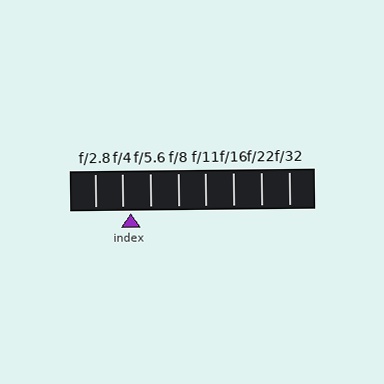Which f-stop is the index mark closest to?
The index mark is closest to f/4.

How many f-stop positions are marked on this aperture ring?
There are 8 f-stop positions marked.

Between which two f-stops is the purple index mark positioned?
The index mark is between f/4 and f/5.6.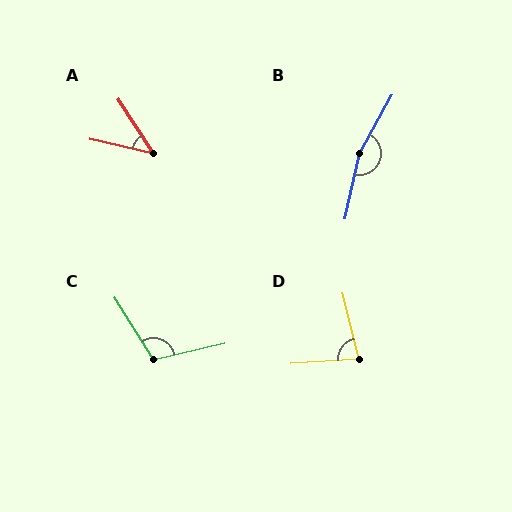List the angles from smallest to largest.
A (44°), D (80°), C (109°), B (163°).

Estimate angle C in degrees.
Approximately 109 degrees.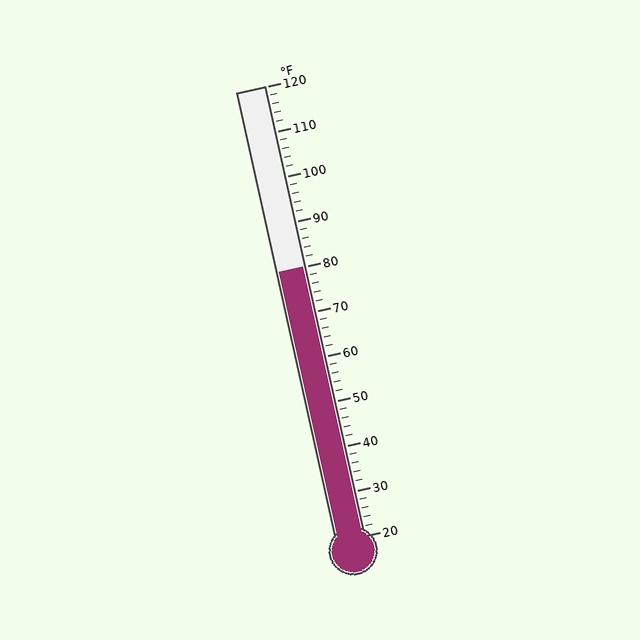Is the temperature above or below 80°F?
The temperature is at 80°F.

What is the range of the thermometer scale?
The thermometer scale ranges from 20°F to 120°F.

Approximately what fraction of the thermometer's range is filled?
The thermometer is filled to approximately 60% of its range.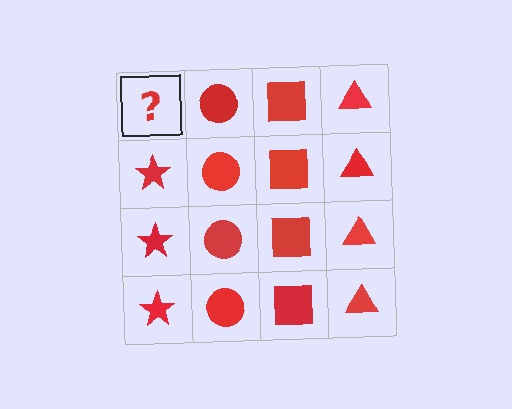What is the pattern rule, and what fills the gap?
The rule is that each column has a consistent shape. The gap should be filled with a red star.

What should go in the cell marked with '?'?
The missing cell should contain a red star.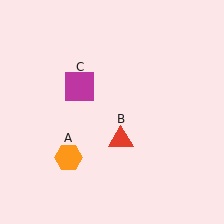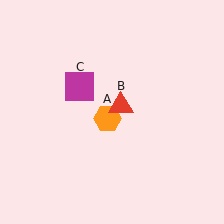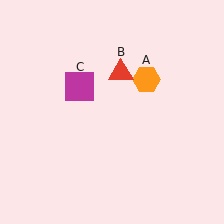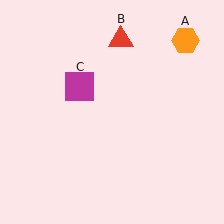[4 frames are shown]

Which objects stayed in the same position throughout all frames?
Magenta square (object C) remained stationary.